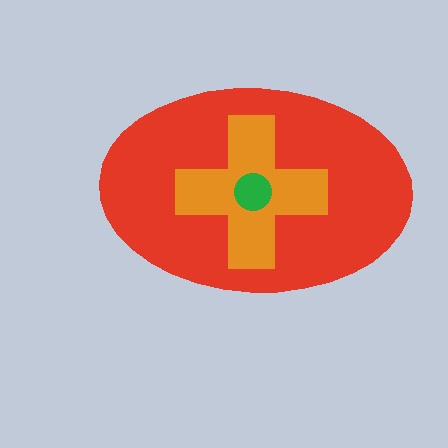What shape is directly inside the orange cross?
The green circle.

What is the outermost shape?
The red ellipse.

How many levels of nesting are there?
3.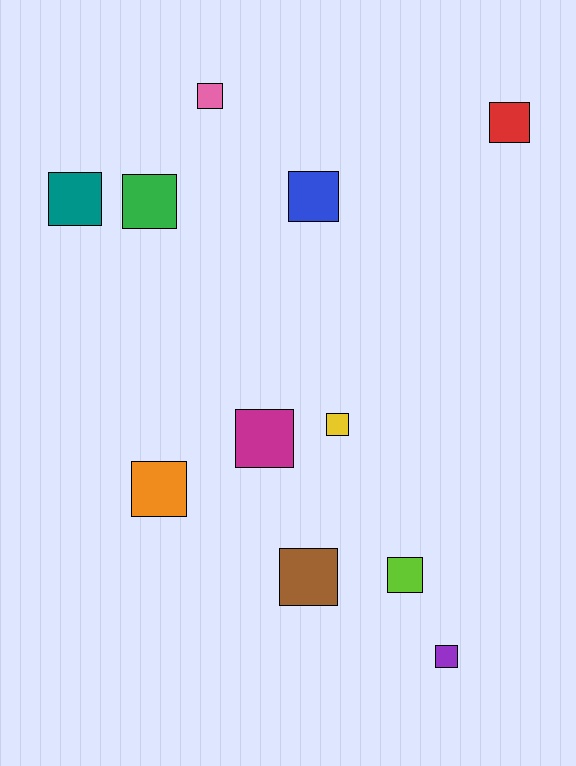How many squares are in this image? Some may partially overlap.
There are 11 squares.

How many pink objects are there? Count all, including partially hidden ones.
There is 1 pink object.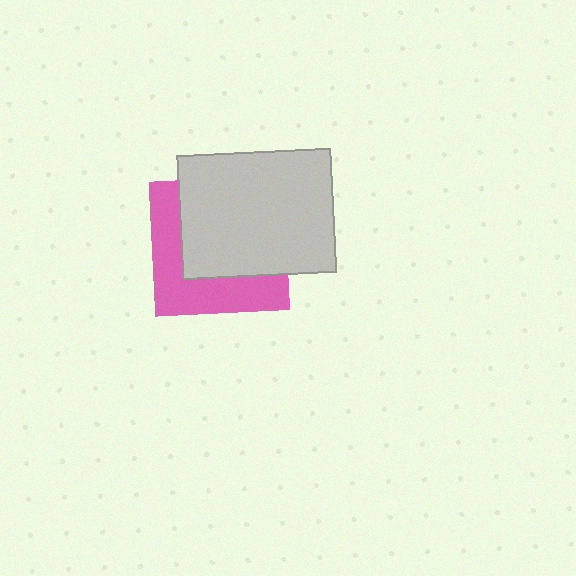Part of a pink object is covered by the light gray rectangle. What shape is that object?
It is a square.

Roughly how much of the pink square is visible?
A small part of it is visible (roughly 42%).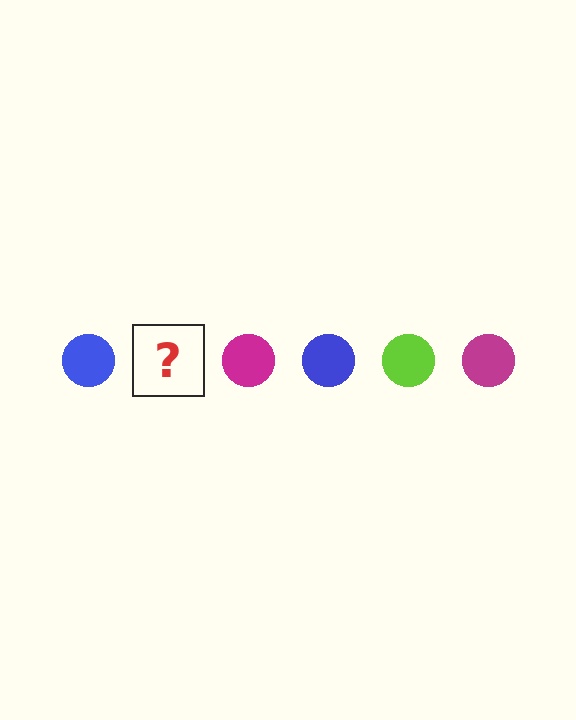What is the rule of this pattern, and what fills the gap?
The rule is that the pattern cycles through blue, lime, magenta circles. The gap should be filled with a lime circle.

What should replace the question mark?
The question mark should be replaced with a lime circle.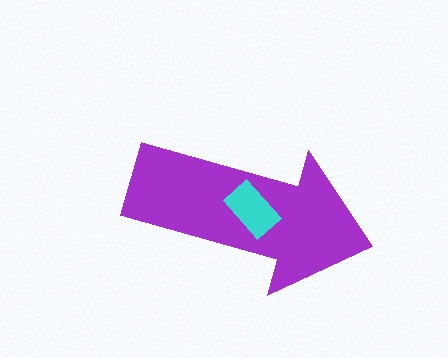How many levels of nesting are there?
2.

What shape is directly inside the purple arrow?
The cyan rectangle.